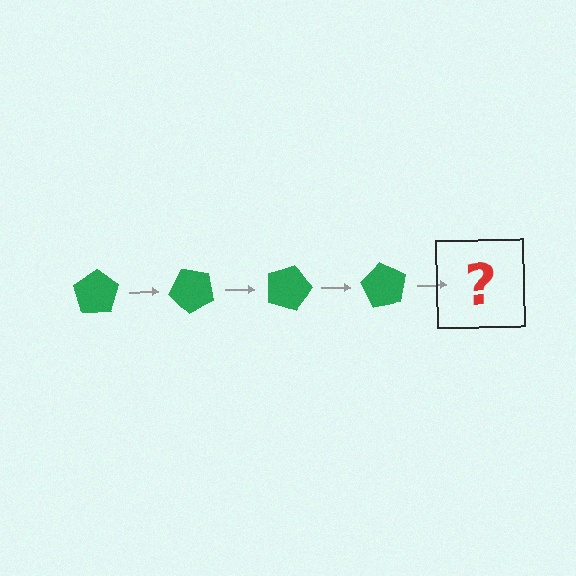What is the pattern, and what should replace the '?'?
The pattern is that the pentagon rotates 45 degrees each step. The '?' should be a green pentagon rotated 180 degrees.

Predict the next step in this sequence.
The next step is a green pentagon rotated 180 degrees.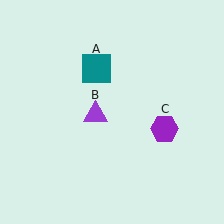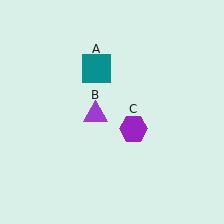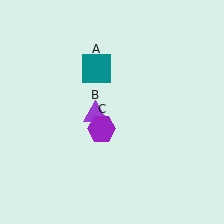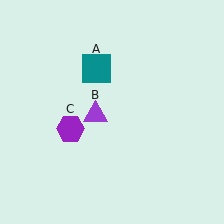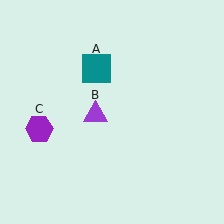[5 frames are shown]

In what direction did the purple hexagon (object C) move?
The purple hexagon (object C) moved left.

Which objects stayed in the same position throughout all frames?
Teal square (object A) and purple triangle (object B) remained stationary.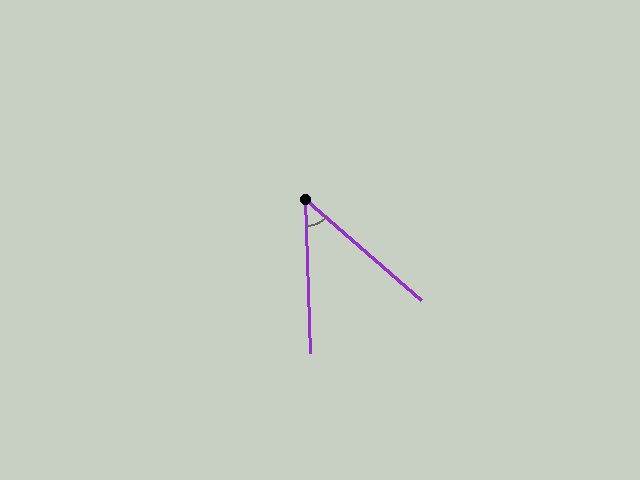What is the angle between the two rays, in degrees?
Approximately 47 degrees.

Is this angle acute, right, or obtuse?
It is acute.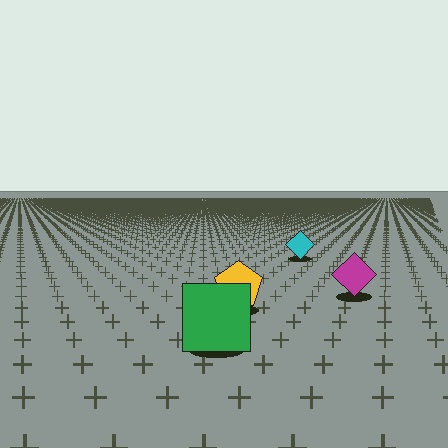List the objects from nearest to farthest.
From nearest to farthest: the green square, the yellow pentagon, the magenta diamond, the cyan diamond.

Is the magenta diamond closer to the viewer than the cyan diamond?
Yes. The magenta diamond is closer — you can tell from the texture gradient: the ground texture is coarser near it.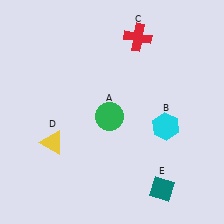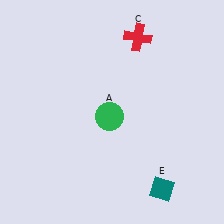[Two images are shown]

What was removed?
The cyan hexagon (B), the yellow triangle (D) were removed in Image 2.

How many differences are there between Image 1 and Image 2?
There are 2 differences between the two images.